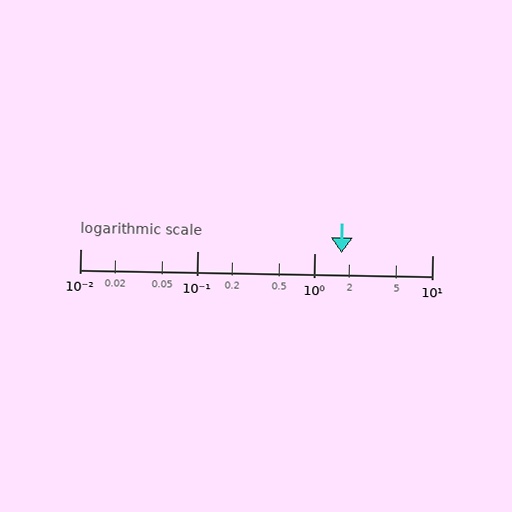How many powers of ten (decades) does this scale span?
The scale spans 3 decades, from 0.01 to 10.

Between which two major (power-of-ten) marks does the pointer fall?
The pointer is between 1 and 10.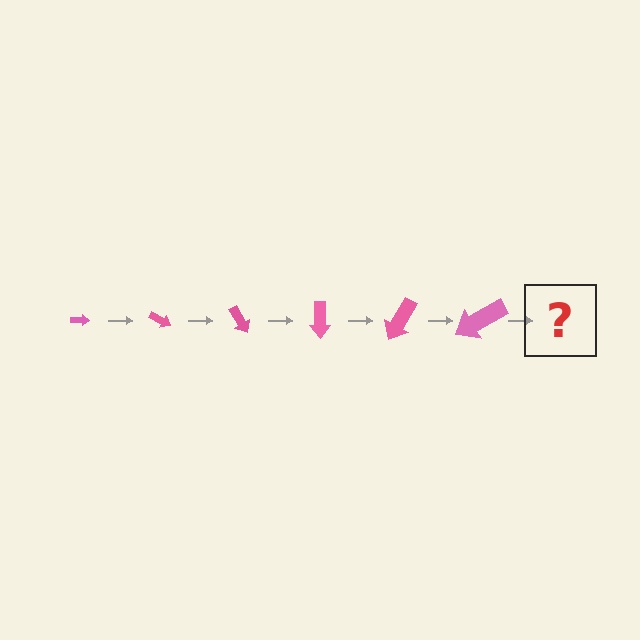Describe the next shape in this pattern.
It should be an arrow, larger than the previous one and rotated 180 degrees from the start.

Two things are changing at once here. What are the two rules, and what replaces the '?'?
The two rules are that the arrow grows larger each step and it rotates 30 degrees each step. The '?' should be an arrow, larger than the previous one and rotated 180 degrees from the start.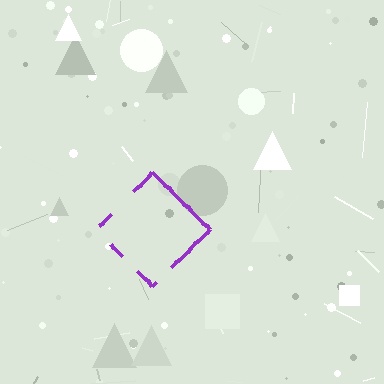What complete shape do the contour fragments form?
The contour fragments form a diamond.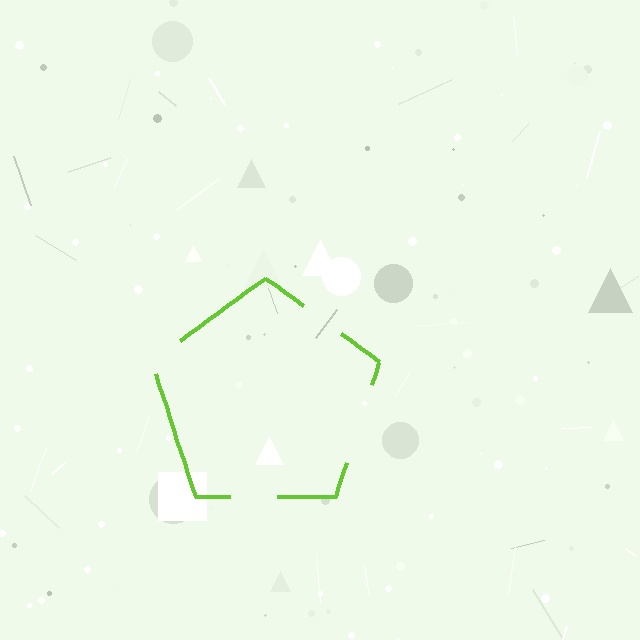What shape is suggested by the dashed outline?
The dashed outline suggests a pentagon.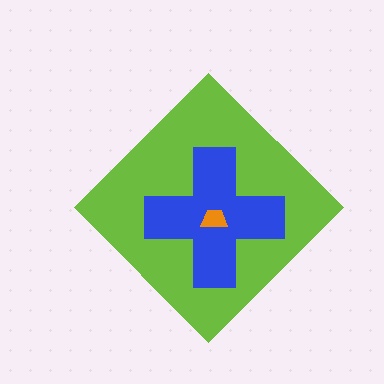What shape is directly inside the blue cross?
The orange trapezoid.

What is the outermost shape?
The lime diamond.